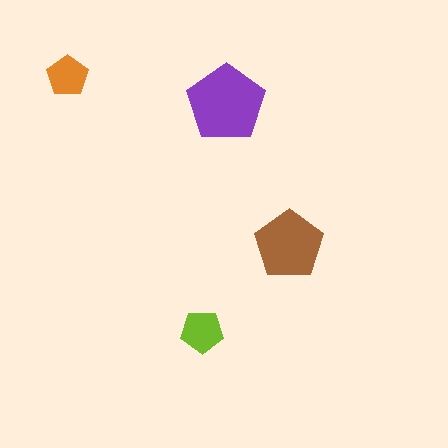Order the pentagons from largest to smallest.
the purple one, the brown one, the lime one, the orange one.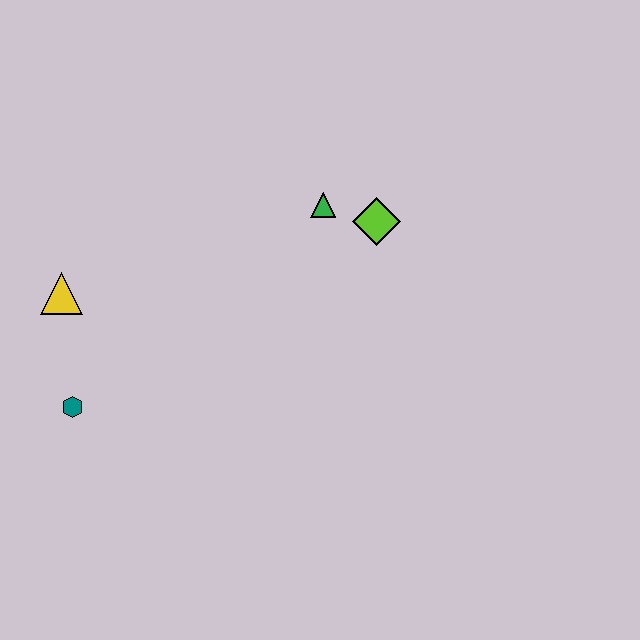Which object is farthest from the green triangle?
The teal hexagon is farthest from the green triangle.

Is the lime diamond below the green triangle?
Yes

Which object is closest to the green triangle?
The lime diamond is closest to the green triangle.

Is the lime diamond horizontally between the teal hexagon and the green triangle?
No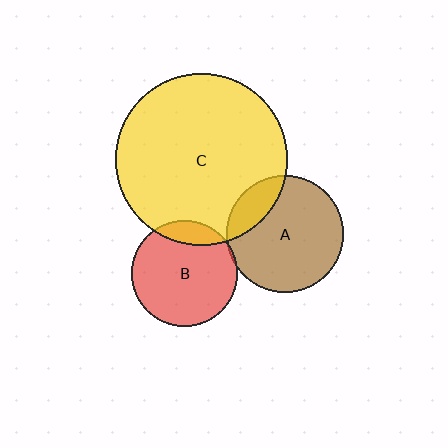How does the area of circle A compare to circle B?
Approximately 1.2 times.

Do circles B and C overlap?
Yes.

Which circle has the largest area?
Circle C (yellow).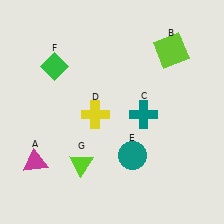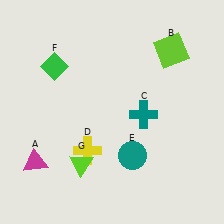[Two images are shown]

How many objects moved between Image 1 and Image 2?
1 object moved between the two images.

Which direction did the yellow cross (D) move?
The yellow cross (D) moved down.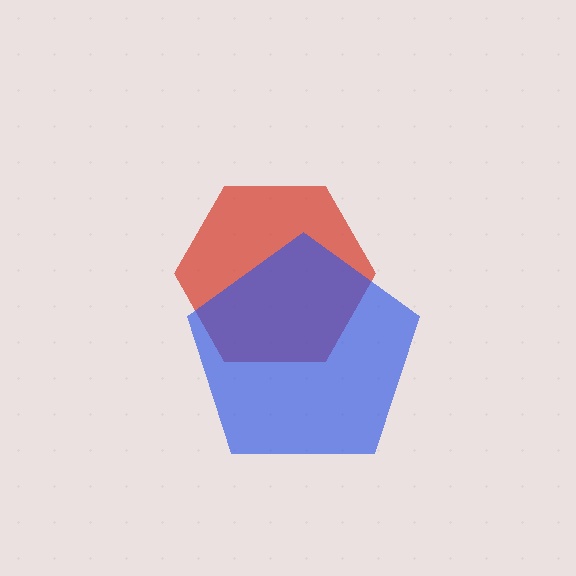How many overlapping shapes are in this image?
There are 2 overlapping shapes in the image.